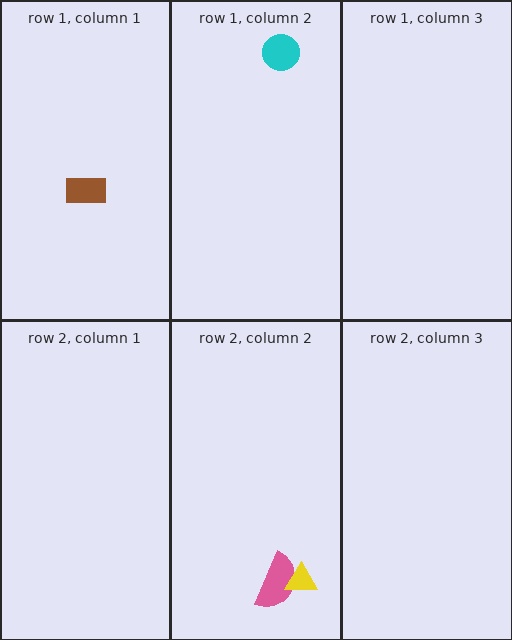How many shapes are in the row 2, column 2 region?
2.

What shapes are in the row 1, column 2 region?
The cyan circle.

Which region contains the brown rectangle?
The row 1, column 1 region.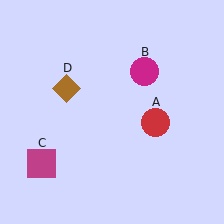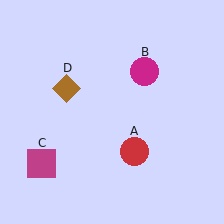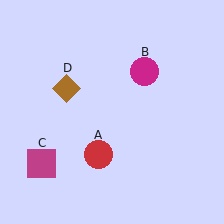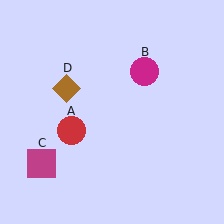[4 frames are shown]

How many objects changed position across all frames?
1 object changed position: red circle (object A).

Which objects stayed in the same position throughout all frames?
Magenta circle (object B) and magenta square (object C) and brown diamond (object D) remained stationary.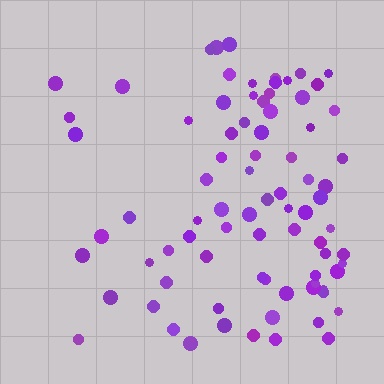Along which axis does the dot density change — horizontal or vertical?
Horizontal.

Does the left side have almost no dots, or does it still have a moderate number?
Still a moderate number, just noticeably fewer than the right.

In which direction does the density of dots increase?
From left to right, with the right side densest.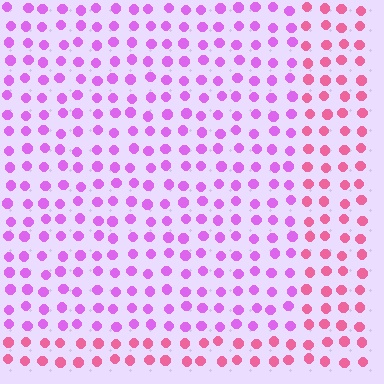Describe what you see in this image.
The image is filled with small pink elements in a uniform arrangement. A rectangle-shaped region is visible where the elements are tinted to a slightly different hue, forming a subtle color boundary.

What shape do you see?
I see a rectangle.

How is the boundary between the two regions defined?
The boundary is defined purely by a slight shift in hue (about 43 degrees). Spacing, size, and orientation are identical on both sides.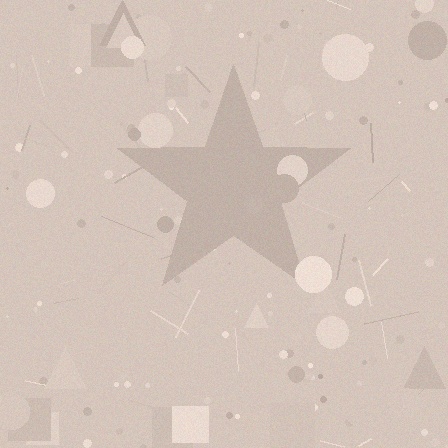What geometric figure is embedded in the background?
A star is embedded in the background.